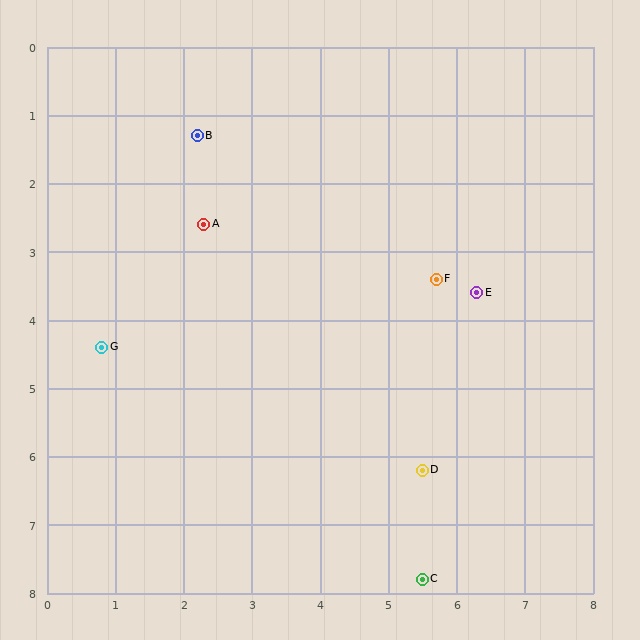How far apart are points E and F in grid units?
Points E and F are about 0.6 grid units apart.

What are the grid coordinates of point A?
Point A is at approximately (2.3, 2.6).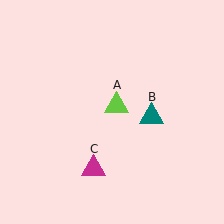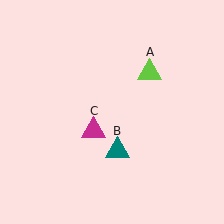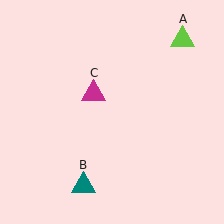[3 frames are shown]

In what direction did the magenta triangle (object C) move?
The magenta triangle (object C) moved up.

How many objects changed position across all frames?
3 objects changed position: lime triangle (object A), teal triangle (object B), magenta triangle (object C).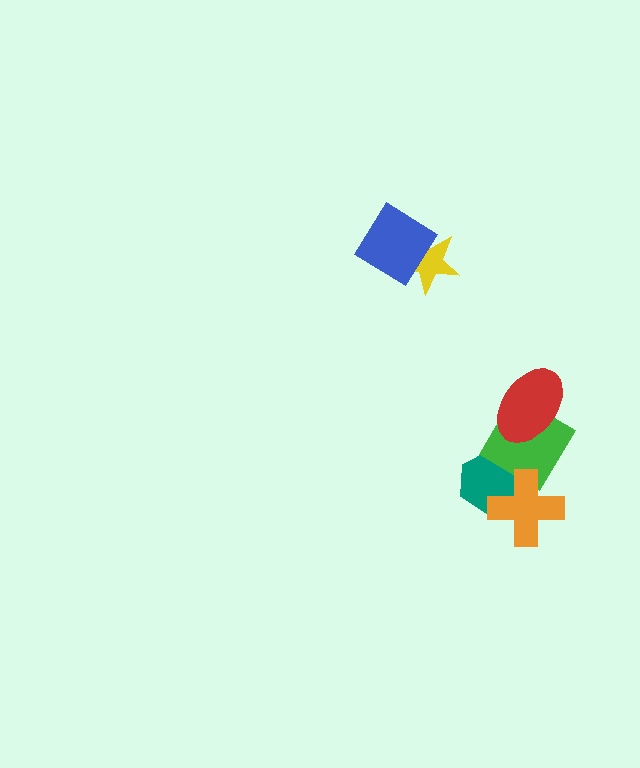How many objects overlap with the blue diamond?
1 object overlaps with the blue diamond.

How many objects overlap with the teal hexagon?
2 objects overlap with the teal hexagon.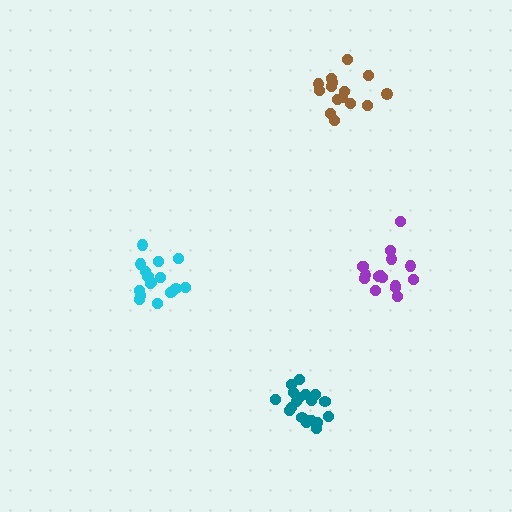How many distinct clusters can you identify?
There are 4 distinct clusters.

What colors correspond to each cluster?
The clusters are colored: teal, cyan, purple, brown.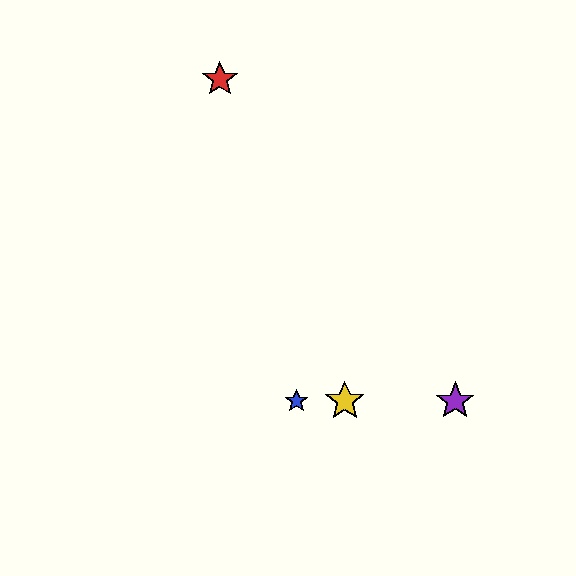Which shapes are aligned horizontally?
The blue star, the green star, the yellow star, the purple star are aligned horizontally.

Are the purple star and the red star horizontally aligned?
No, the purple star is at y≈401 and the red star is at y≈79.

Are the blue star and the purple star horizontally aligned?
Yes, both are at y≈401.